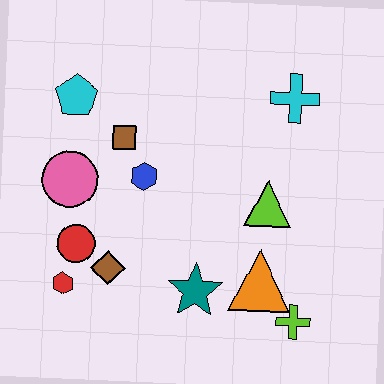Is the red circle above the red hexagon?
Yes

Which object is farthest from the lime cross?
The cyan pentagon is farthest from the lime cross.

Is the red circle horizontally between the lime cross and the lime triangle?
No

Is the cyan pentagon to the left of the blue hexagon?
Yes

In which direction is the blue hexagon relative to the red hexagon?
The blue hexagon is above the red hexagon.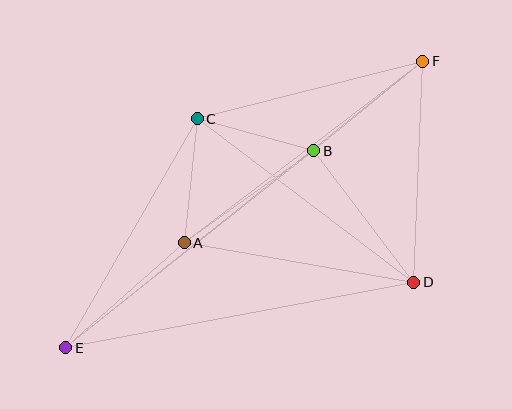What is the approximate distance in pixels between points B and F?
The distance between B and F is approximately 141 pixels.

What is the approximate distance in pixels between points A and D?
The distance between A and D is approximately 233 pixels.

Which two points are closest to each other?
Points B and C are closest to each other.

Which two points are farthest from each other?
Points E and F are farthest from each other.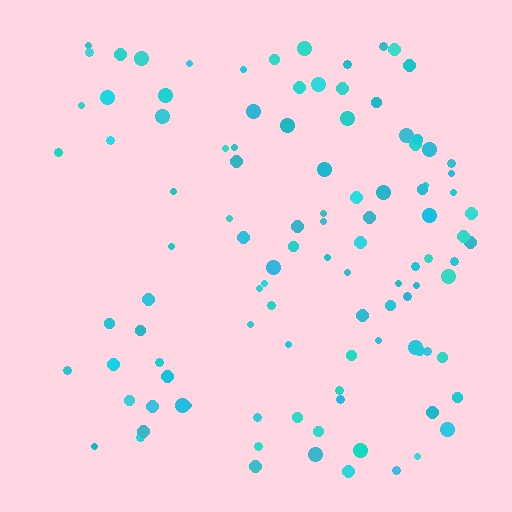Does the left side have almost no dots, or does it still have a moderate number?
Still a moderate number, just noticeably fewer than the right.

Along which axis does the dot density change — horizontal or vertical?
Horizontal.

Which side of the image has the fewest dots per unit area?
The left.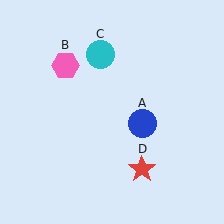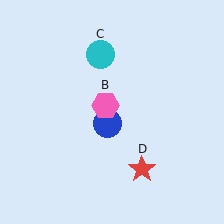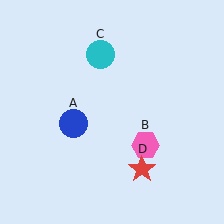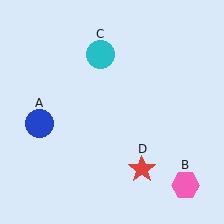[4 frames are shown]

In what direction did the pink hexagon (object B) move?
The pink hexagon (object B) moved down and to the right.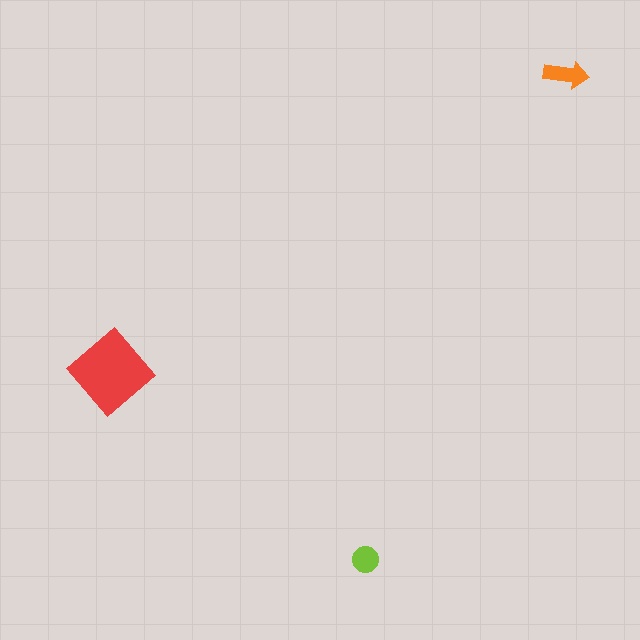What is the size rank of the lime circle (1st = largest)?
3rd.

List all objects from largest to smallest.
The red diamond, the orange arrow, the lime circle.